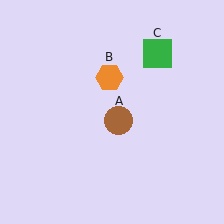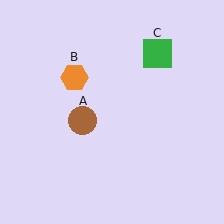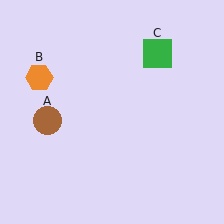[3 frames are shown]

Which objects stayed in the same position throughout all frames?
Green square (object C) remained stationary.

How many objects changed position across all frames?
2 objects changed position: brown circle (object A), orange hexagon (object B).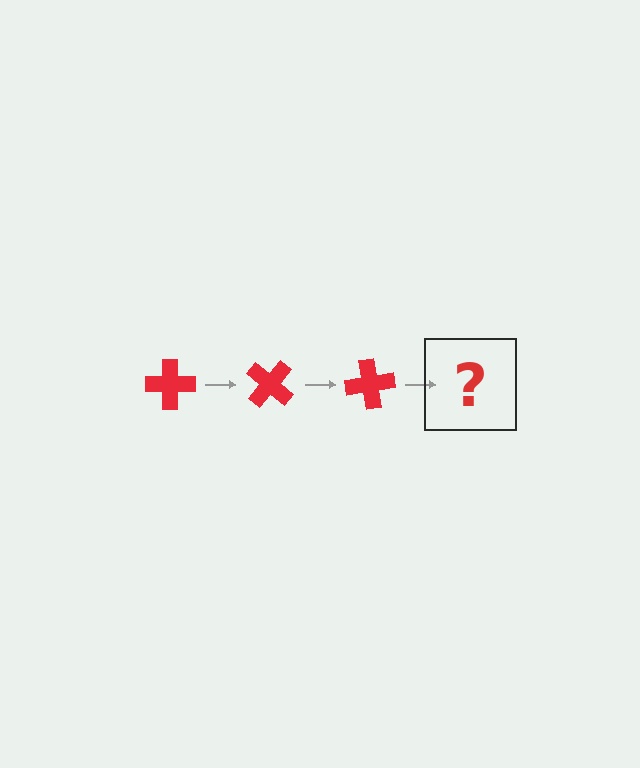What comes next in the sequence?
The next element should be a red cross rotated 120 degrees.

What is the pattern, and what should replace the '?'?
The pattern is that the cross rotates 40 degrees each step. The '?' should be a red cross rotated 120 degrees.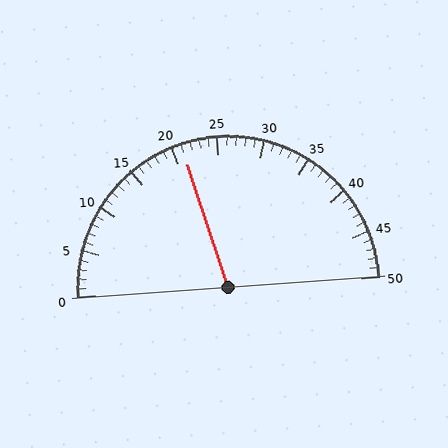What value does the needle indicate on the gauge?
The needle indicates approximately 21.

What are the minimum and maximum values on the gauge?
The gauge ranges from 0 to 50.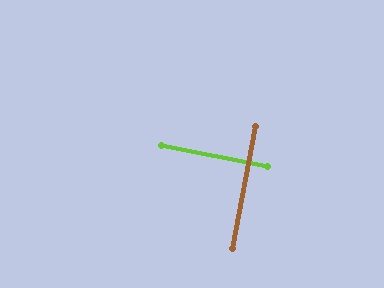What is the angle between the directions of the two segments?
Approximately 89 degrees.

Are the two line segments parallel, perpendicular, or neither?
Perpendicular — they meet at approximately 89°.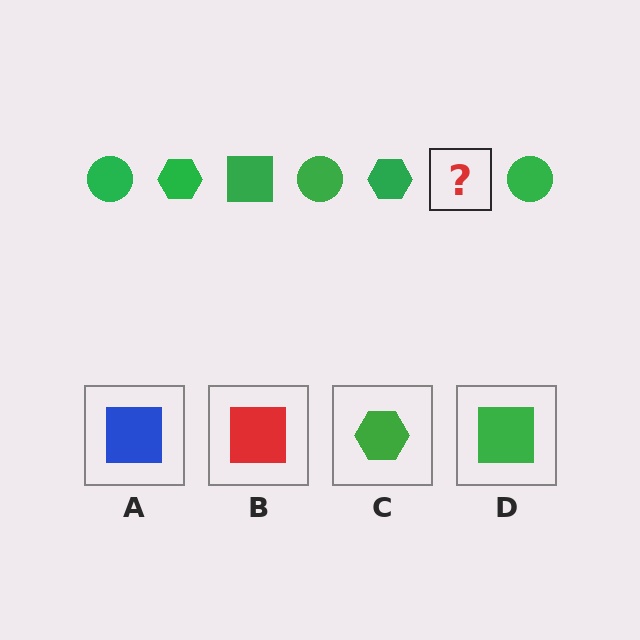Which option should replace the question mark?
Option D.